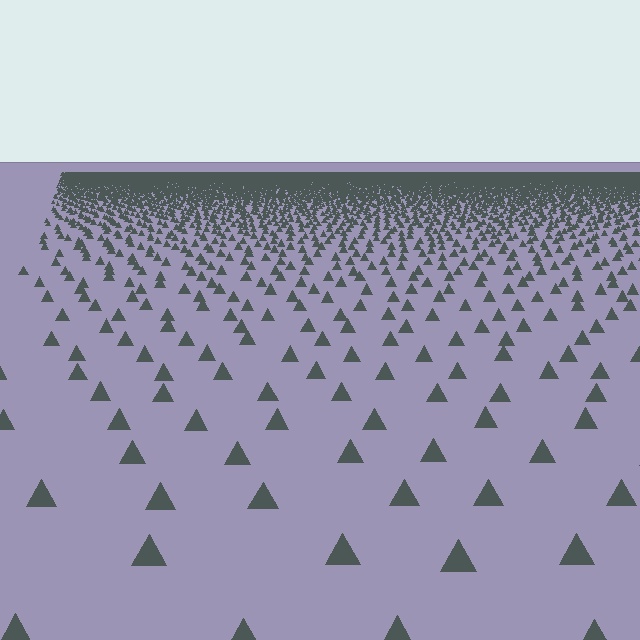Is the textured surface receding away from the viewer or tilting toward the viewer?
The surface is receding away from the viewer. Texture elements get smaller and denser toward the top.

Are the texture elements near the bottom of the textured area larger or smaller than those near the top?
Larger. Near the bottom, elements are closer to the viewer and appear at a bigger on-screen size.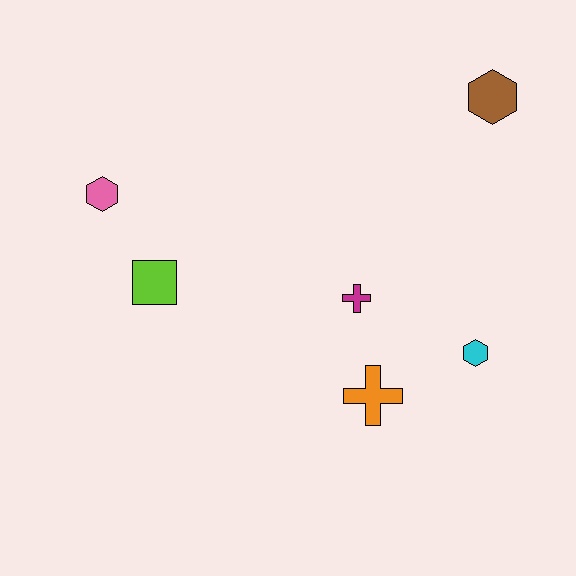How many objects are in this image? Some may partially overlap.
There are 6 objects.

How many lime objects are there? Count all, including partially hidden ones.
There is 1 lime object.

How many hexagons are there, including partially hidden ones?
There are 3 hexagons.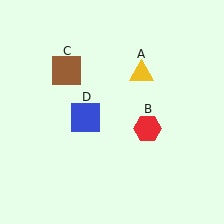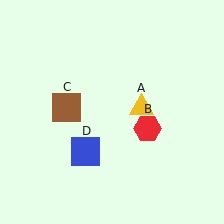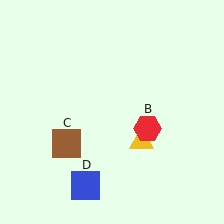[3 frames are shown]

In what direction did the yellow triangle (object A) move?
The yellow triangle (object A) moved down.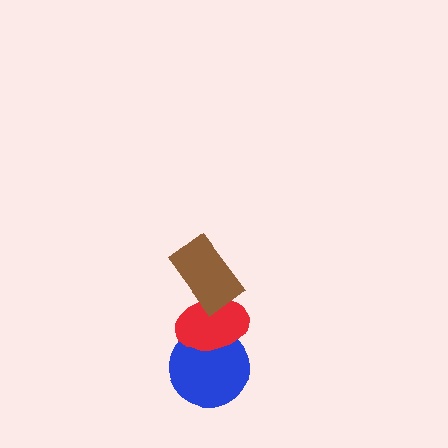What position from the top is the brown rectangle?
The brown rectangle is 1st from the top.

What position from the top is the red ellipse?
The red ellipse is 2nd from the top.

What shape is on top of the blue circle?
The red ellipse is on top of the blue circle.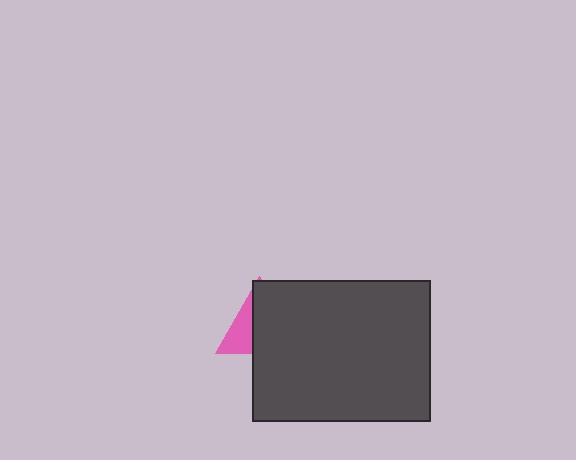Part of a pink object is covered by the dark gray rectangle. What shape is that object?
It is a triangle.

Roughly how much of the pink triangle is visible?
A small part of it is visible (roughly 34%).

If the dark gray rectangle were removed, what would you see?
You would see the complete pink triangle.